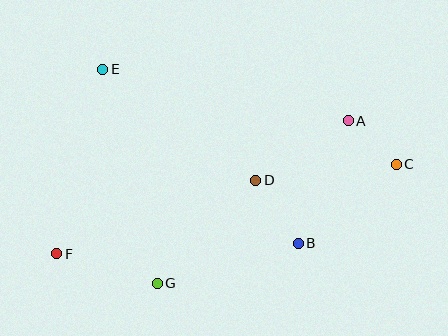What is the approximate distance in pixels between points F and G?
The distance between F and G is approximately 105 pixels.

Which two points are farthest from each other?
Points C and F are farthest from each other.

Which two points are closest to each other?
Points A and C are closest to each other.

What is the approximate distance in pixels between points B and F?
The distance between B and F is approximately 242 pixels.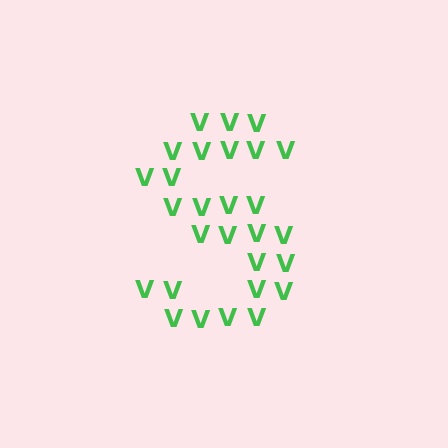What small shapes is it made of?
It is made of small letter V's.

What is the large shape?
The large shape is the letter S.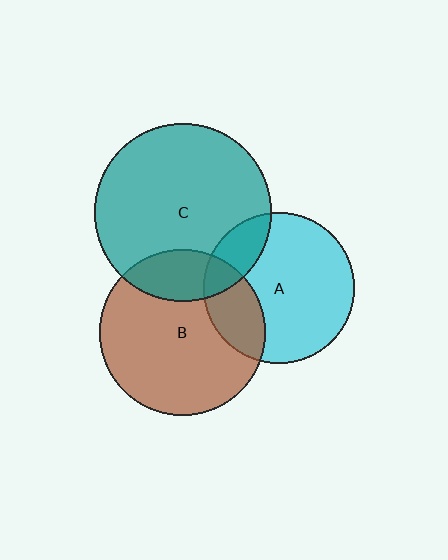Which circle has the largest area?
Circle C (teal).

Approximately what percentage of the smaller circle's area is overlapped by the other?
Approximately 20%.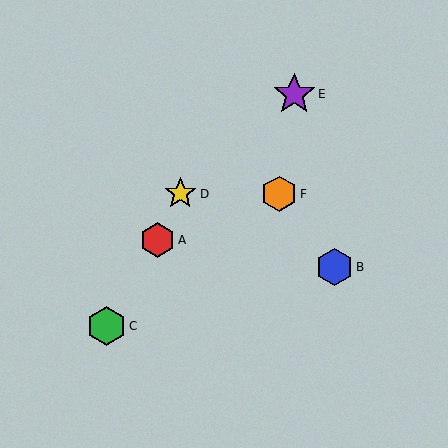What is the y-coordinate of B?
Object B is at y≈267.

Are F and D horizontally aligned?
Yes, both are at y≈194.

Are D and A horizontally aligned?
No, D is at y≈194 and A is at y≈240.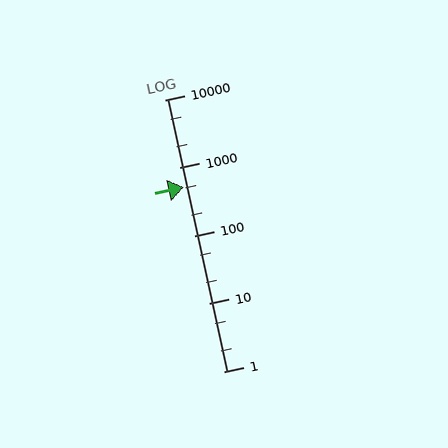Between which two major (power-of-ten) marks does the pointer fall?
The pointer is between 100 and 1000.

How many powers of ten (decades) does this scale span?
The scale spans 4 decades, from 1 to 10000.